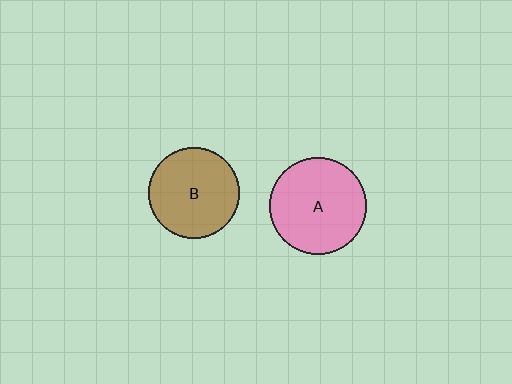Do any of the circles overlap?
No, none of the circles overlap.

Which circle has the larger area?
Circle A (pink).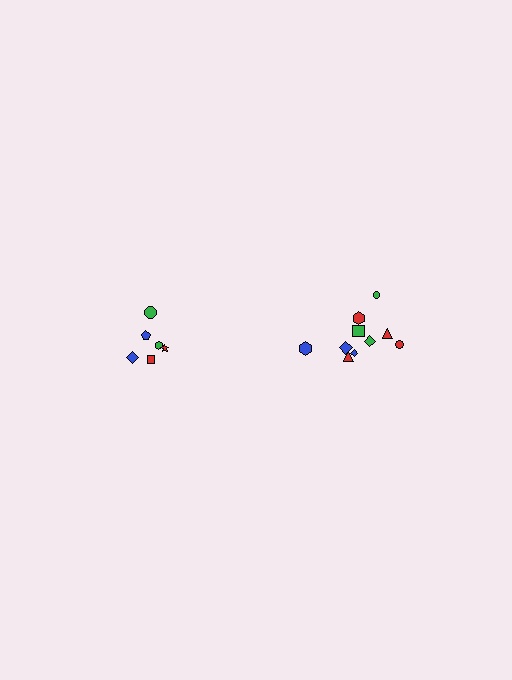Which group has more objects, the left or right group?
The right group.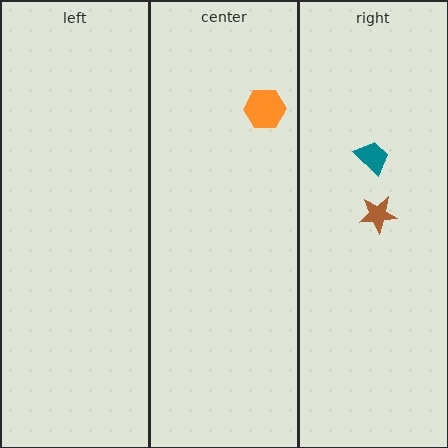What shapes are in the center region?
The orange hexagon.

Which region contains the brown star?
The right region.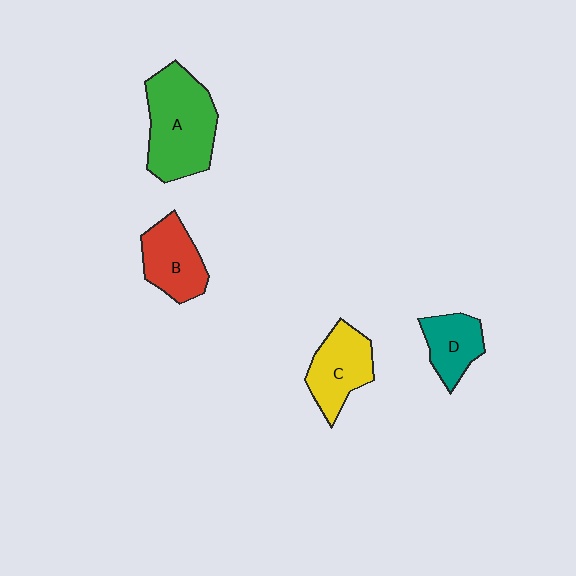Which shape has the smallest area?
Shape D (teal).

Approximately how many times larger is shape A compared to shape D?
Approximately 2.0 times.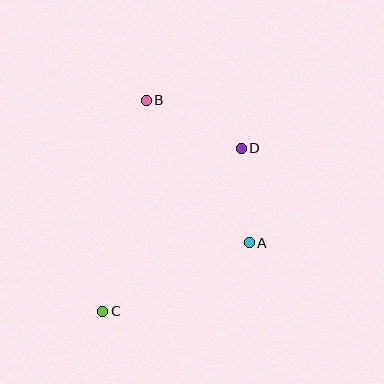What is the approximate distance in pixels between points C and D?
The distance between C and D is approximately 214 pixels.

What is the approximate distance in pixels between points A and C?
The distance between A and C is approximately 161 pixels.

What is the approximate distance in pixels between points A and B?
The distance between A and B is approximately 176 pixels.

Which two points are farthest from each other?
Points B and C are farthest from each other.